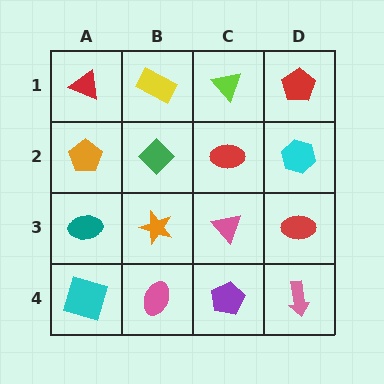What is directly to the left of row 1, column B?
A red triangle.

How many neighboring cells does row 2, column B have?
4.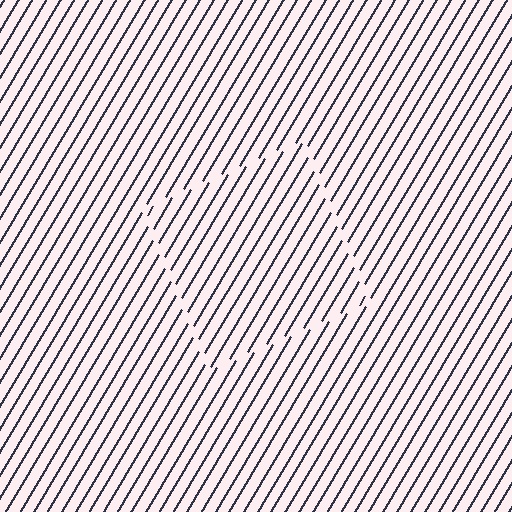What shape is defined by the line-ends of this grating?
An illusory square. The interior of the shape contains the same grating, shifted by half a period — the contour is defined by the phase discontinuity where line-ends from the inner and outer gratings abut.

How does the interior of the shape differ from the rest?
The interior of the shape contains the same grating, shifted by half a period — the contour is defined by the phase discontinuity where line-ends from the inner and outer gratings abut.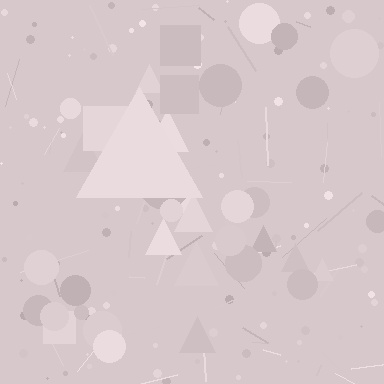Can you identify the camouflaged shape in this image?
The camouflaged shape is a triangle.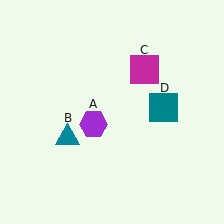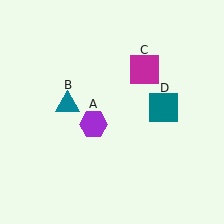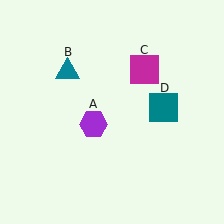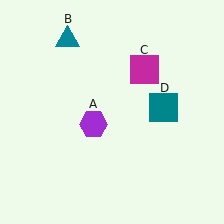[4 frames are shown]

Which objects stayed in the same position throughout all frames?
Purple hexagon (object A) and magenta square (object C) and teal square (object D) remained stationary.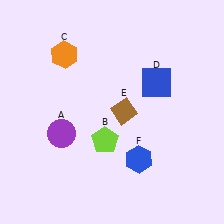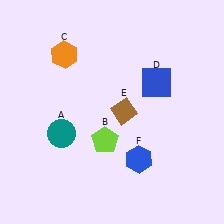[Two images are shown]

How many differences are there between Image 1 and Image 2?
There is 1 difference between the two images.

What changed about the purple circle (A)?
In Image 1, A is purple. In Image 2, it changed to teal.